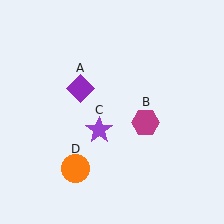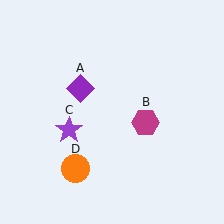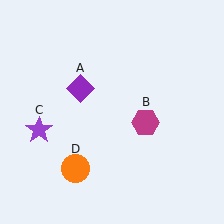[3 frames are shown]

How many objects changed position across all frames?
1 object changed position: purple star (object C).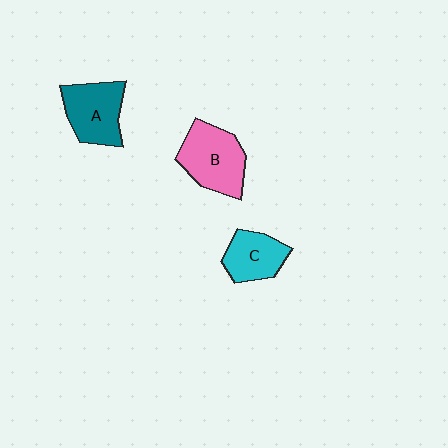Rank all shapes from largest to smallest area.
From largest to smallest: B (pink), A (teal), C (cyan).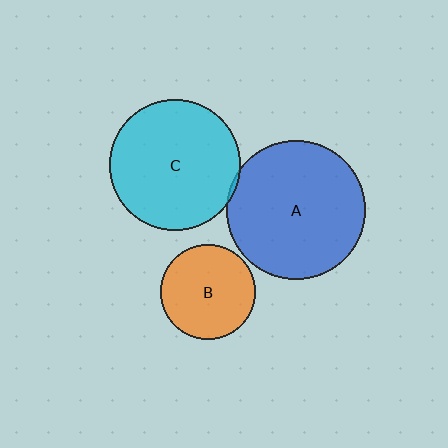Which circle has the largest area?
Circle A (blue).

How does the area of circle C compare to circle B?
Approximately 1.9 times.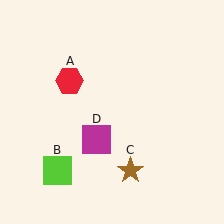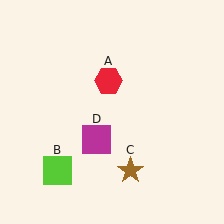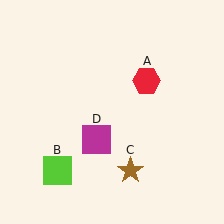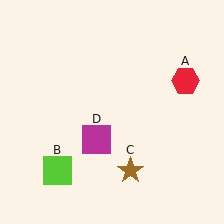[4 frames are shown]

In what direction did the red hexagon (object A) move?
The red hexagon (object A) moved right.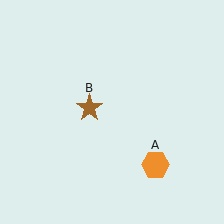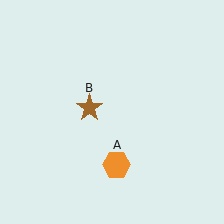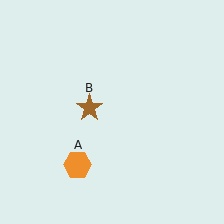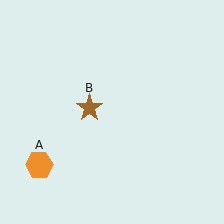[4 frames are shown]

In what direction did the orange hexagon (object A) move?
The orange hexagon (object A) moved left.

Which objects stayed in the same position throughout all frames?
Brown star (object B) remained stationary.